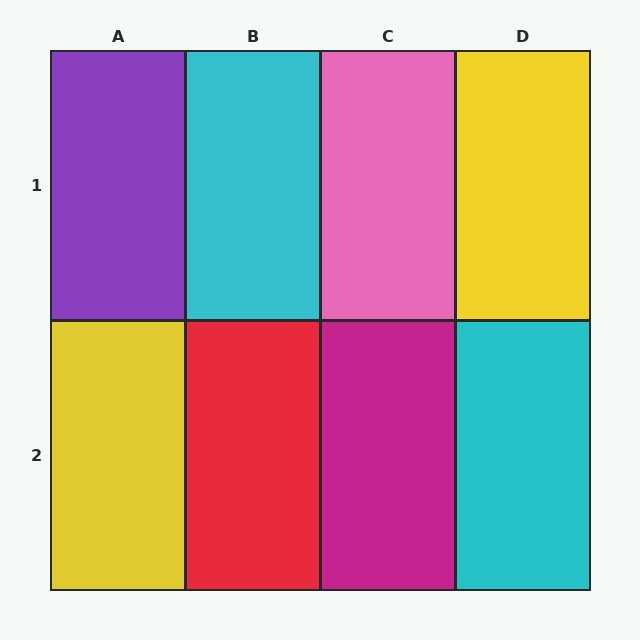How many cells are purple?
1 cell is purple.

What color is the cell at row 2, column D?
Cyan.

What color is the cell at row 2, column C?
Magenta.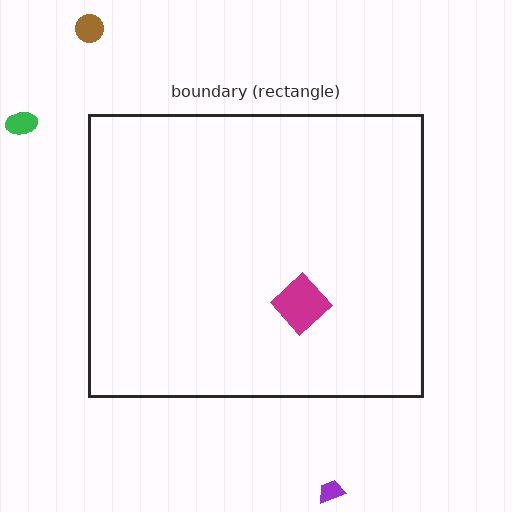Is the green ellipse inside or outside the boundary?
Outside.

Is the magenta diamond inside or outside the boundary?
Inside.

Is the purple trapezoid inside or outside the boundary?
Outside.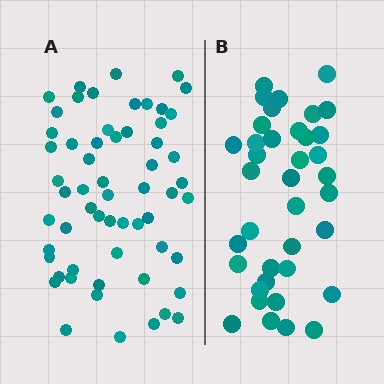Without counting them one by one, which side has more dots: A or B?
Region A (the left region) has more dots.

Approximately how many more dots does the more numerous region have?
Region A has approximately 20 more dots than region B.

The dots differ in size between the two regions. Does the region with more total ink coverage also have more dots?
No. Region B has more total ink coverage because its dots are larger, but region A actually contains more individual dots. Total area can be misleading — the number of items is what matters here.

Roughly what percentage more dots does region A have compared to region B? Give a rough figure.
About 55% more.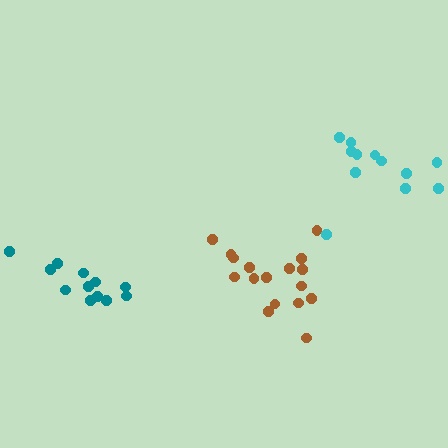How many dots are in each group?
Group 1: 17 dots, Group 2: 12 dots, Group 3: 12 dots (41 total).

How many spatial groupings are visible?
There are 3 spatial groupings.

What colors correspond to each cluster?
The clusters are colored: brown, teal, cyan.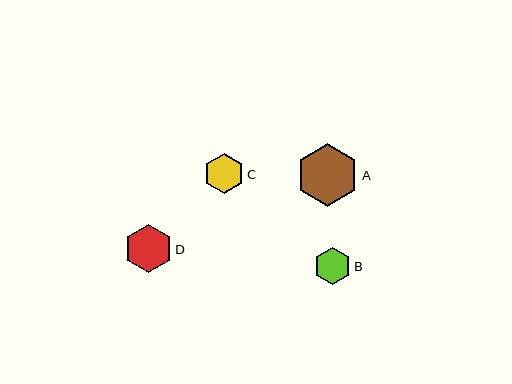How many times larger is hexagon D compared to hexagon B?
Hexagon D is approximately 1.3 times the size of hexagon B.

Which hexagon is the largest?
Hexagon A is the largest with a size of approximately 63 pixels.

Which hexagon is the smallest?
Hexagon B is the smallest with a size of approximately 37 pixels.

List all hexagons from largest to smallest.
From largest to smallest: A, D, C, B.